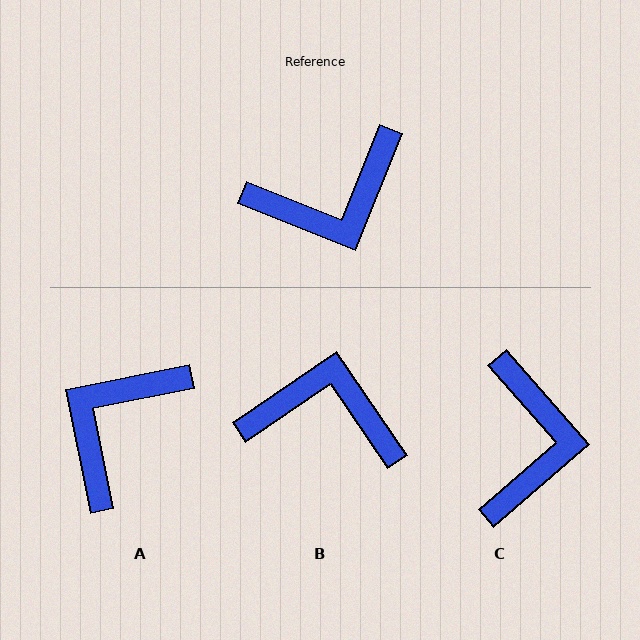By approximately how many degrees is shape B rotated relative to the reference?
Approximately 146 degrees counter-clockwise.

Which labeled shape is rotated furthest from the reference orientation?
A, about 147 degrees away.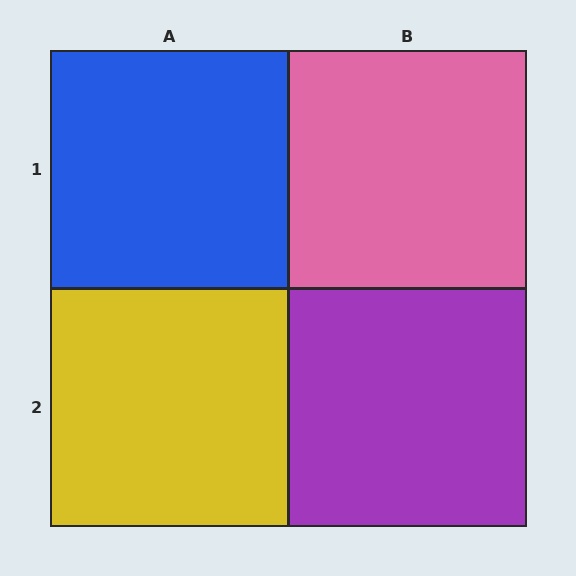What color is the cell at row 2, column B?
Purple.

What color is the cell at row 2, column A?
Yellow.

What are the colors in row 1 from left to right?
Blue, pink.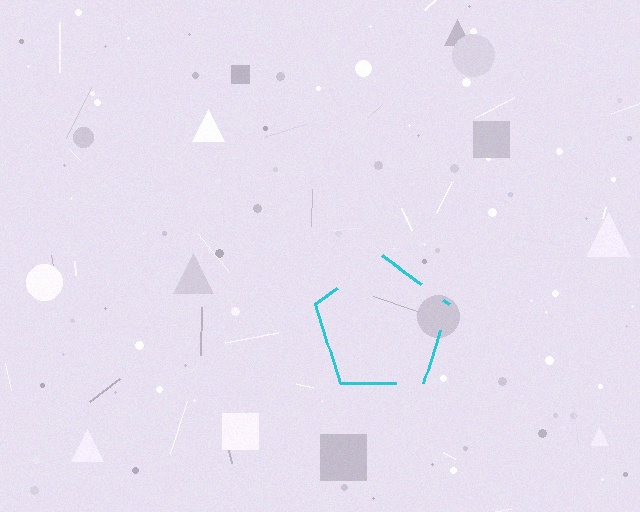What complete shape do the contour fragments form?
The contour fragments form a pentagon.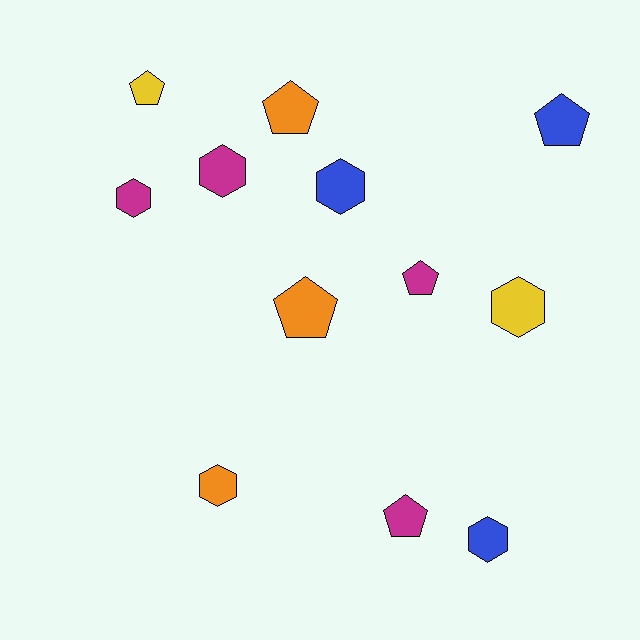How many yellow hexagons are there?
There is 1 yellow hexagon.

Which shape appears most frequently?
Hexagon, with 6 objects.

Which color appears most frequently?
Magenta, with 4 objects.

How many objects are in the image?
There are 12 objects.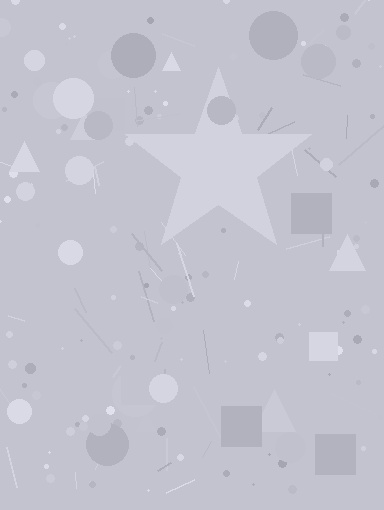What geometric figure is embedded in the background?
A star is embedded in the background.